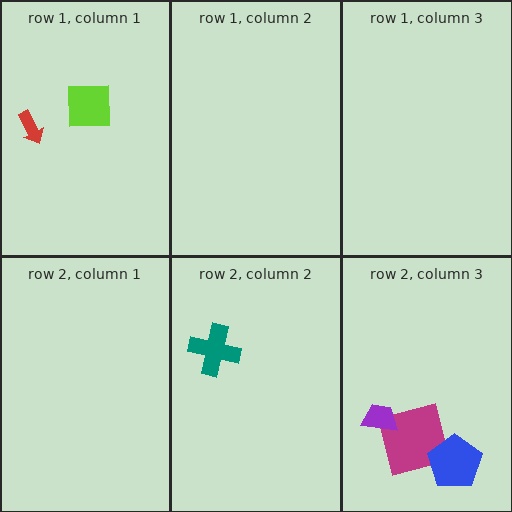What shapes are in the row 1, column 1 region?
The red arrow, the lime square.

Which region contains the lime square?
The row 1, column 1 region.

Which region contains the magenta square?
The row 2, column 3 region.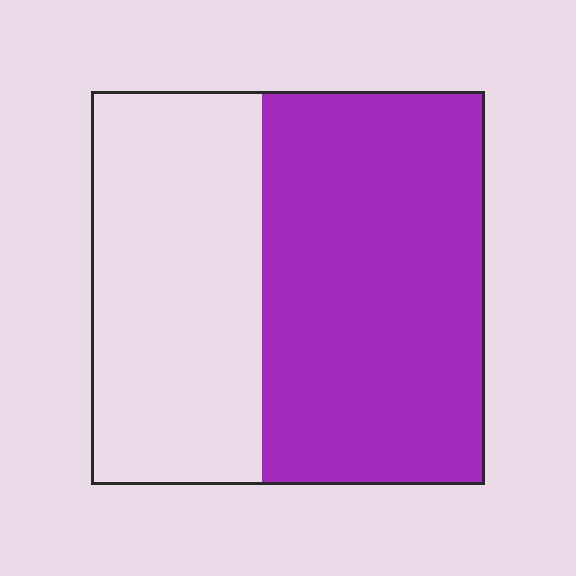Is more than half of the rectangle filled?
Yes.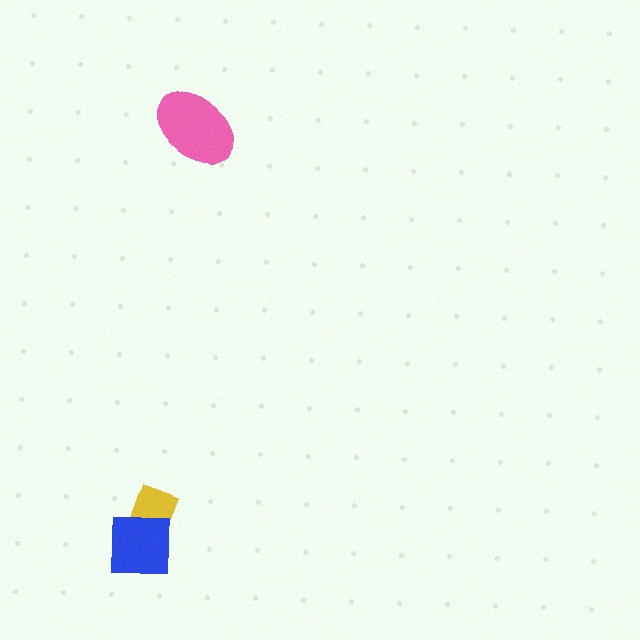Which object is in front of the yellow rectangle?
The blue square is in front of the yellow rectangle.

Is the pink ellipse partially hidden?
No, no other shape covers it.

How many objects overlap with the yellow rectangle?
1 object overlaps with the yellow rectangle.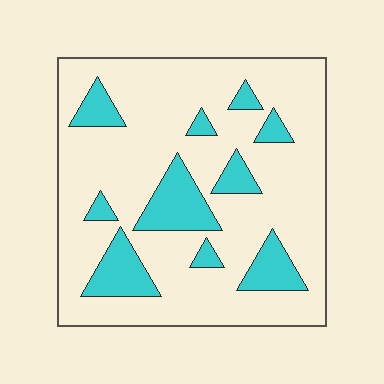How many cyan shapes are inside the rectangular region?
10.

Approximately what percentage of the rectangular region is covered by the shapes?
Approximately 20%.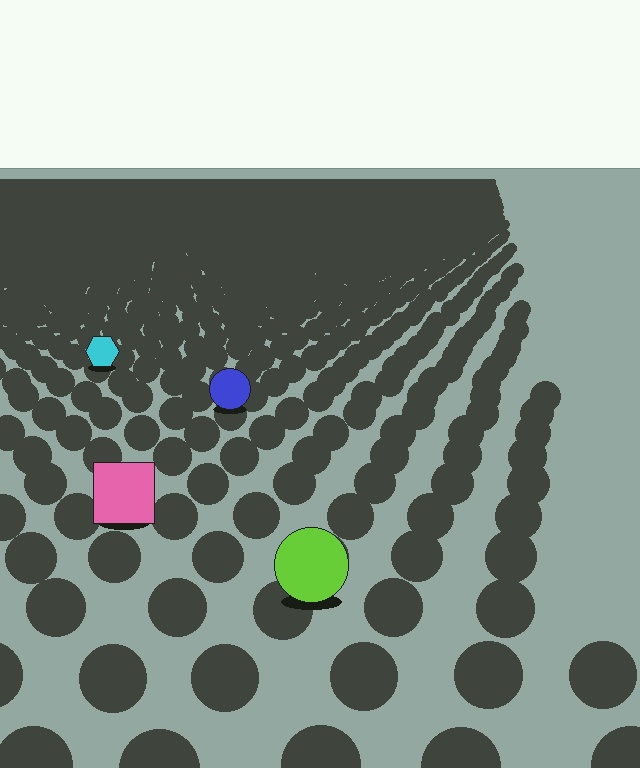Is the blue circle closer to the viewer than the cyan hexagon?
Yes. The blue circle is closer — you can tell from the texture gradient: the ground texture is coarser near it.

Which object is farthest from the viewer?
The cyan hexagon is farthest from the viewer. It appears smaller and the ground texture around it is denser.